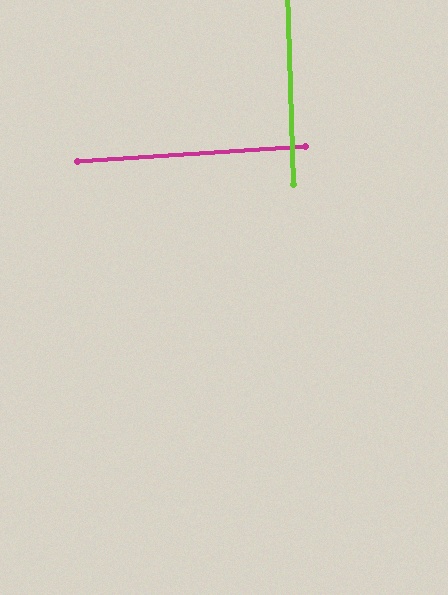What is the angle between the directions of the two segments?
Approximately 88 degrees.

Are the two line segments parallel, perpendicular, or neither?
Perpendicular — they meet at approximately 88°.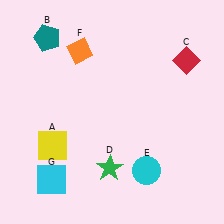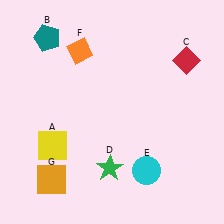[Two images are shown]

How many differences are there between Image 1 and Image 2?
There is 1 difference between the two images.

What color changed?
The square (G) changed from cyan in Image 1 to orange in Image 2.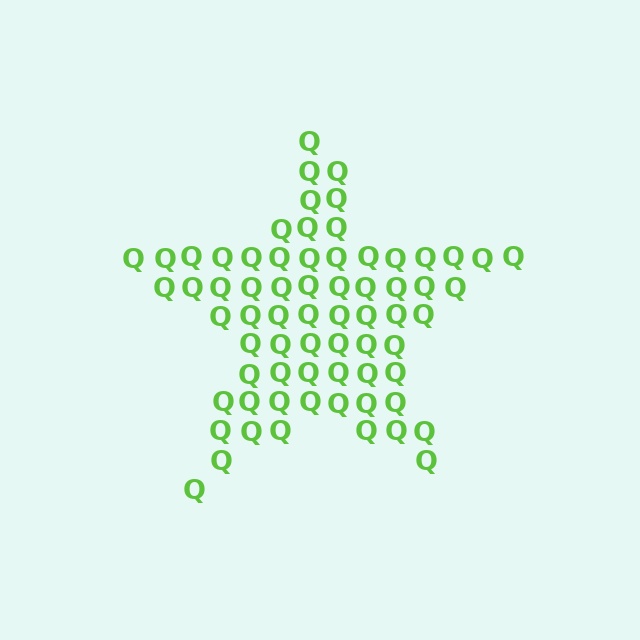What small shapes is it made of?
It is made of small letter Q's.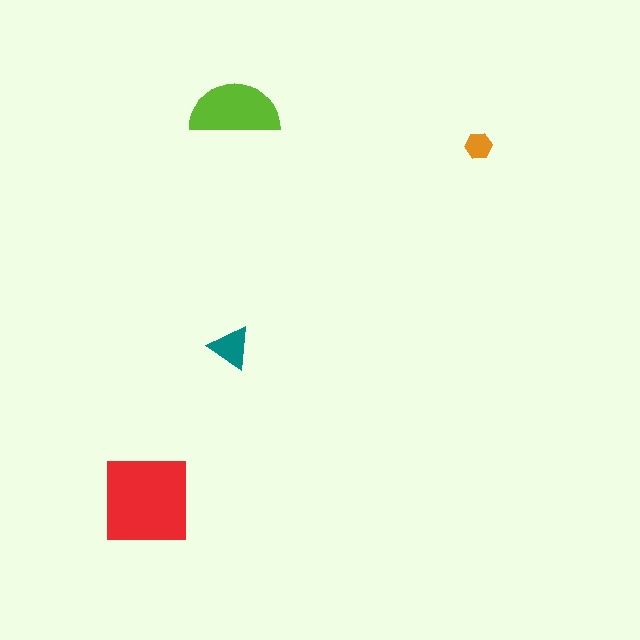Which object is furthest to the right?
The orange hexagon is rightmost.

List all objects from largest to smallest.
The red square, the lime semicircle, the teal triangle, the orange hexagon.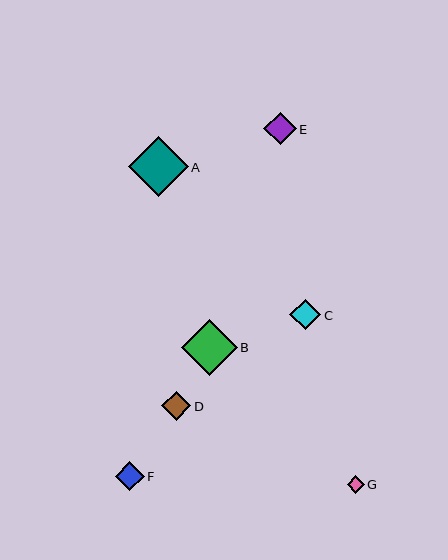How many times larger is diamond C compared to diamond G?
Diamond C is approximately 1.8 times the size of diamond G.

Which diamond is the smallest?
Diamond G is the smallest with a size of approximately 17 pixels.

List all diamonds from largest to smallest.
From largest to smallest: A, B, E, C, D, F, G.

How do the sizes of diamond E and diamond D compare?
Diamond E and diamond D are approximately the same size.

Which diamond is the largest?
Diamond A is the largest with a size of approximately 60 pixels.